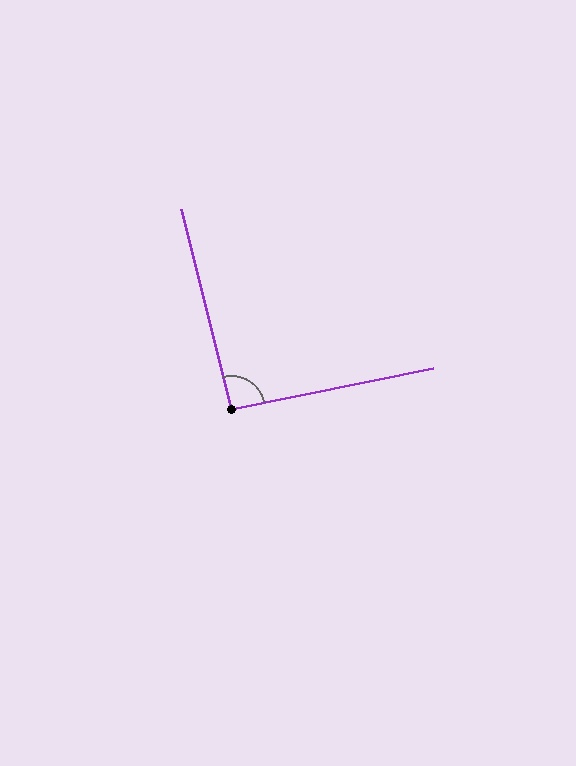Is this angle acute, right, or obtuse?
It is approximately a right angle.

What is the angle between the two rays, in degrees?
Approximately 93 degrees.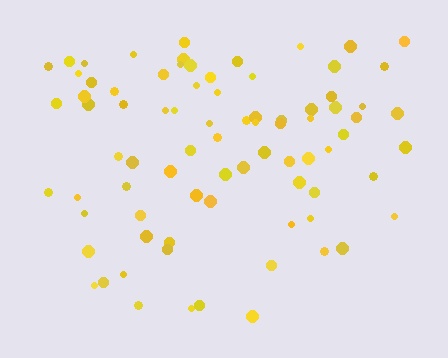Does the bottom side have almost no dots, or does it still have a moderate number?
Still a moderate number, just noticeably fewer than the top.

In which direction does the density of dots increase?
From bottom to top, with the top side densest.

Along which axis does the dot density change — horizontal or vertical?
Vertical.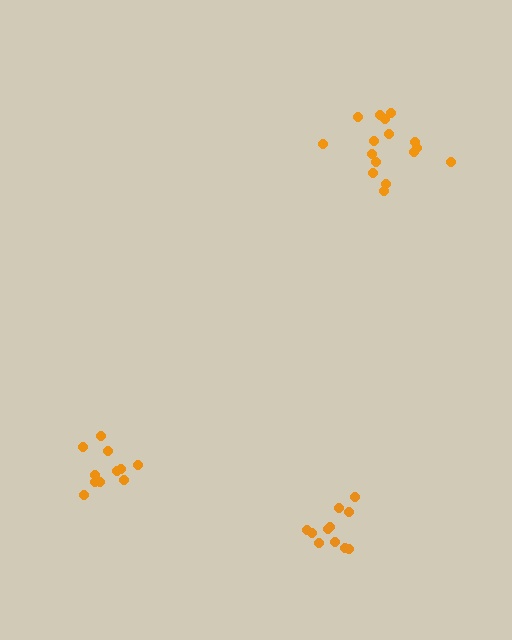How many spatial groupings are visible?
There are 3 spatial groupings.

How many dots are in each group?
Group 1: 16 dots, Group 2: 11 dots, Group 3: 11 dots (38 total).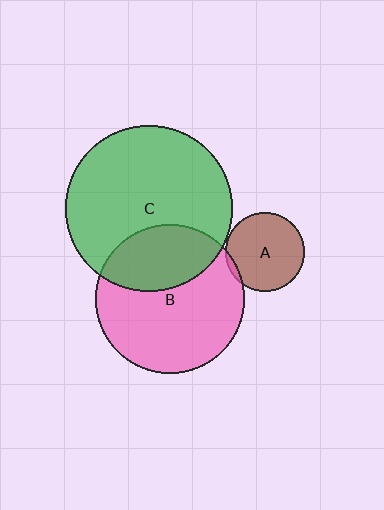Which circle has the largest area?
Circle C (green).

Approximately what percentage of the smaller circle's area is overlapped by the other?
Approximately 35%.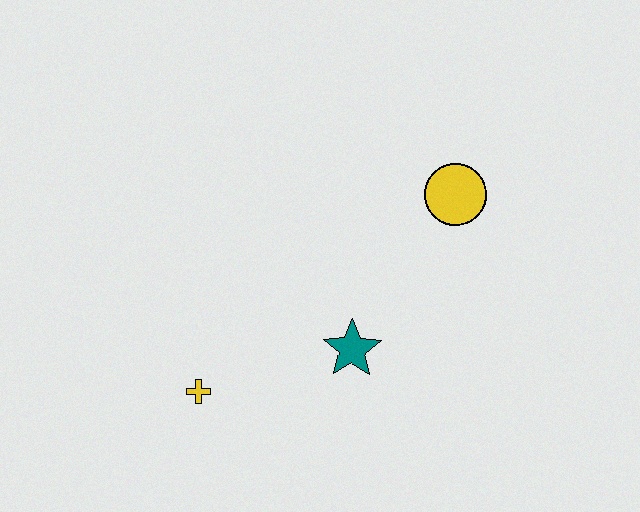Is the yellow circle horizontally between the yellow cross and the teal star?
No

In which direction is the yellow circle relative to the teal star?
The yellow circle is above the teal star.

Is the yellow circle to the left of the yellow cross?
No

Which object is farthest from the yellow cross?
The yellow circle is farthest from the yellow cross.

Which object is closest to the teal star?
The yellow cross is closest to the teal star.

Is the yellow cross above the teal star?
No